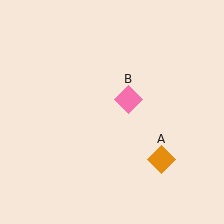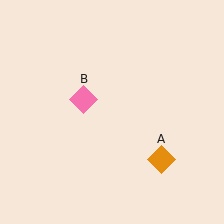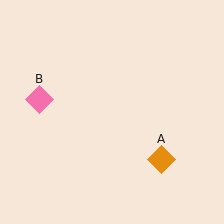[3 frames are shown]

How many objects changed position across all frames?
1 object changed position: pink diamond (object B).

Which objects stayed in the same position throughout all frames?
Orange diamond (object A) remained stationary.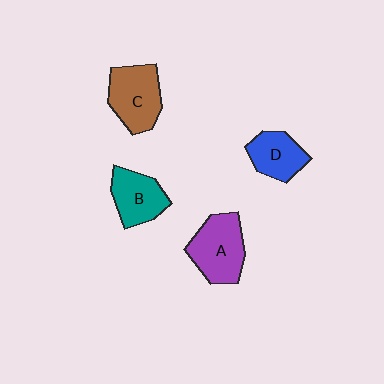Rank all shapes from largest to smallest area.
From largest to smallest: A (purple), C (brown), B (teal), D (blue).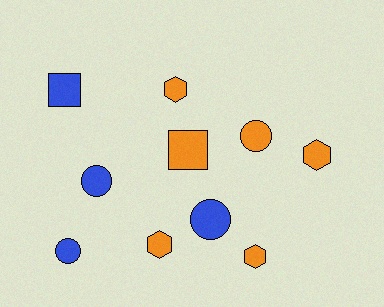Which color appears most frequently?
Orange, with 6 objects.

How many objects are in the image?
There are 10 objects.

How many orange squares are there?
There is 1 orange square.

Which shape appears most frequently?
Hexagon, with 4 objects.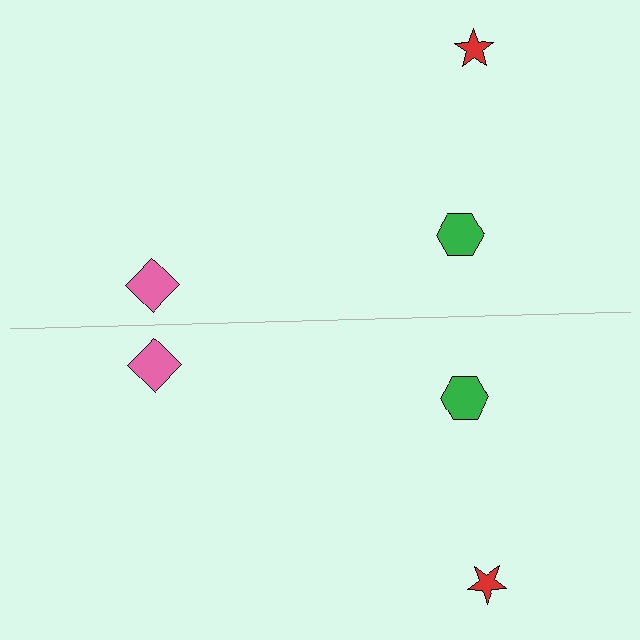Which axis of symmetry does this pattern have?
The pattern has a horizontal axis of symmetry running through the center of the image.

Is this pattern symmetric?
Yes, this pattern has bilateral (reflection) symmetry.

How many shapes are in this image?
There are 6 shapes in this image.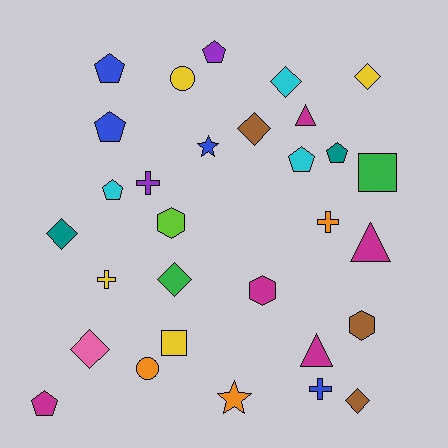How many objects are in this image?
There are 30 objects.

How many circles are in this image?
There are 2 circles.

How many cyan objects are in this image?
There are 3 cyan objects.